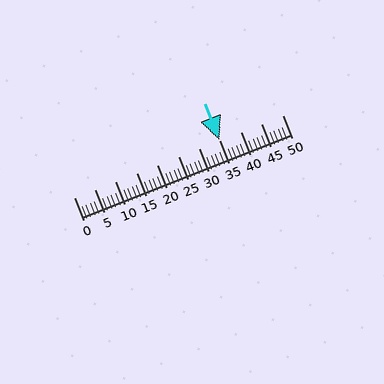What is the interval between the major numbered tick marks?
The major tick marks are spaced 5 units apart.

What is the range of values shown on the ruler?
The ruler shows values from 0 to 50.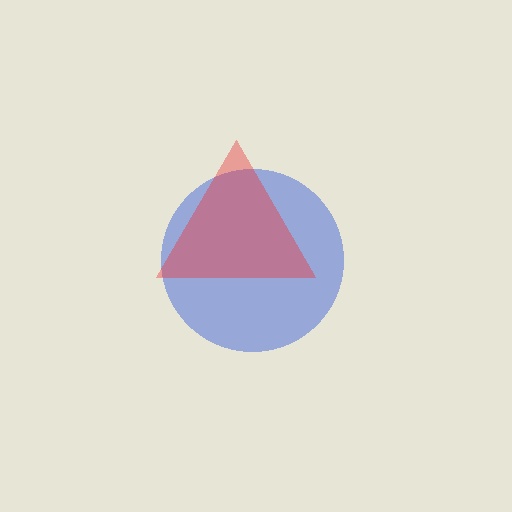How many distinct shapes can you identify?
There are 2 distinct shapes: a blue circle, a red triangle.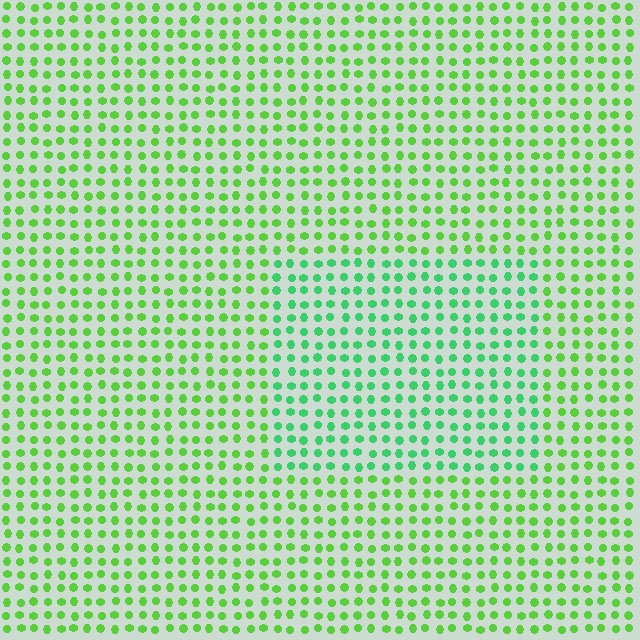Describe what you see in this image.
The image is filled with small lime elements in a uniform arrangement. A rectangle-shaped region is visible where the elements are tinted to a slightly different hue, forming a subtle color boundary.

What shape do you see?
I see a rectangle.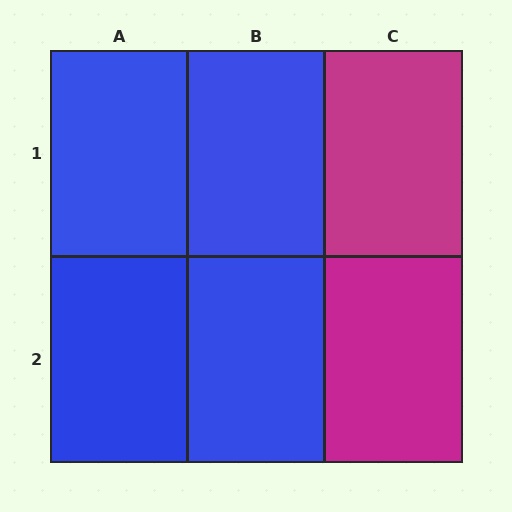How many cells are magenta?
2 cells are magenta.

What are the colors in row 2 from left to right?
Blue, blue, magenta.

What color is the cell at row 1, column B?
Blue.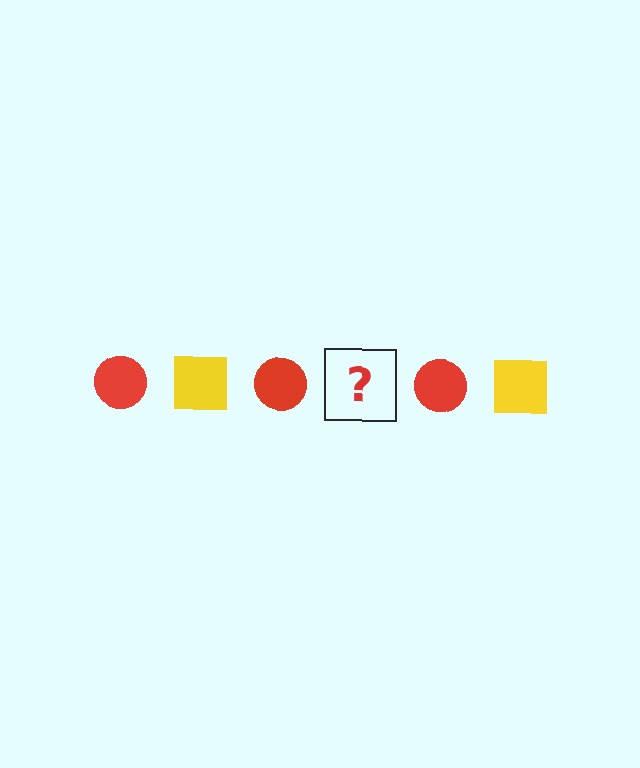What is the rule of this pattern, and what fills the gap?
The rule is that the pattern alternates between red circle and yellow square. The gap should be filled with a yellow square.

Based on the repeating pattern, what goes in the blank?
The blank should be a yellow square.